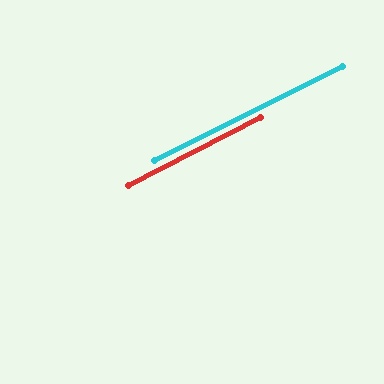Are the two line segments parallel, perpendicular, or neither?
Parallel — their directions differ by only 0.5°.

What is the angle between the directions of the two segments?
Approximately 1 degree.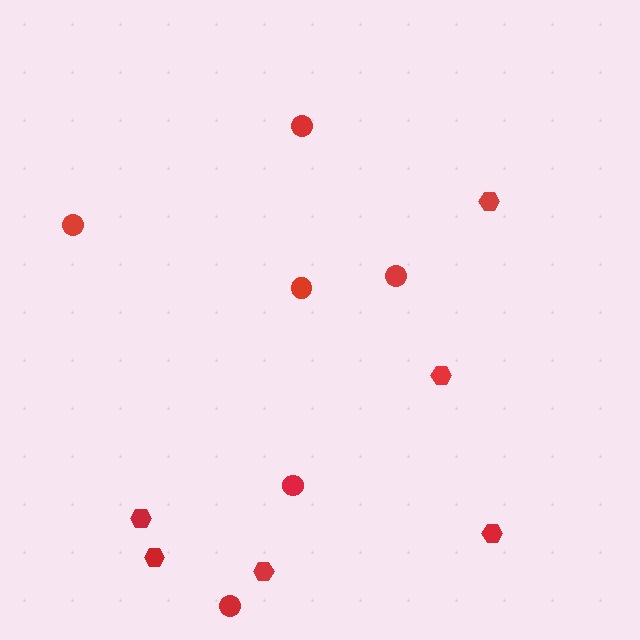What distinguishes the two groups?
There are 2 groups: one group of hexagons (6) and one group of circles (6).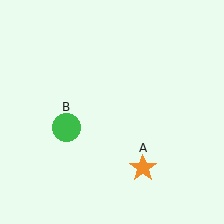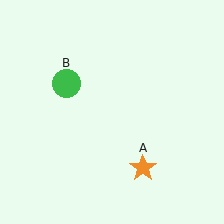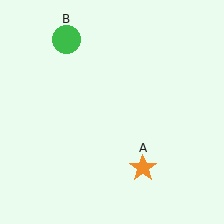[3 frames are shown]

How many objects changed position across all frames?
1 object changed position: green circle (object B).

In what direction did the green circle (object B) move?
The green circle (object B) moved up.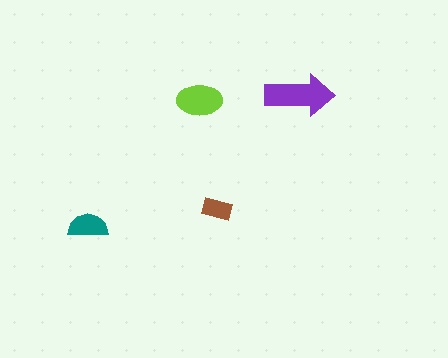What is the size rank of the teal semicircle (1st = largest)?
3rd.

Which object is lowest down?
The teal semicircle is bottommost.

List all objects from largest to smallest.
The purple arrow, the lime ellipse, the teal semicircle, the brown rectangle.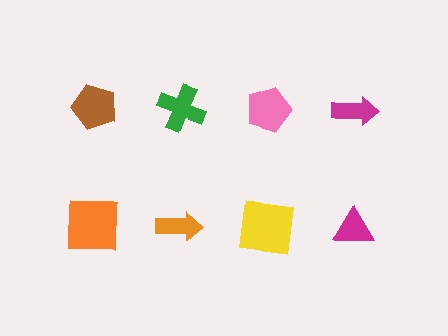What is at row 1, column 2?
A green cross.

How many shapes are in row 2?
4 shapes.